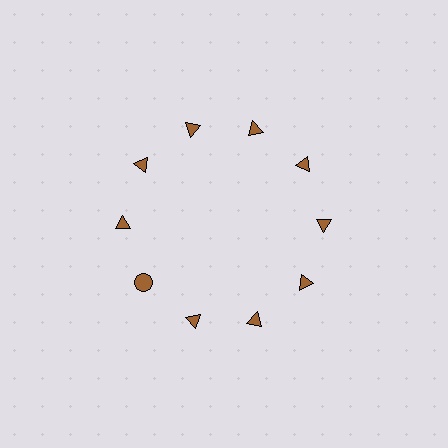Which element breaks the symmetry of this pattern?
The brown circle at roughly the 8 o'clock position breaks the symmetry. All other shapes are brown triangles.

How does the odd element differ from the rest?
It has a different shape: circle instead of triangle.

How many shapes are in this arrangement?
There are 10 shapes arranged in a ring pattern.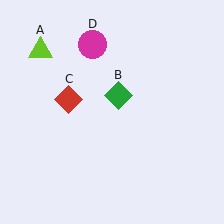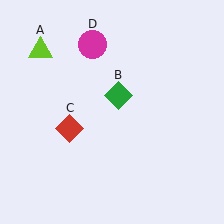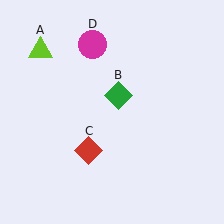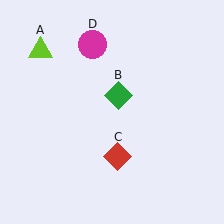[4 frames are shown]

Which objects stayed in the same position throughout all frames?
Lime triangle (object A) and green diamond (object B) and magenta circle (object D) remained stationary.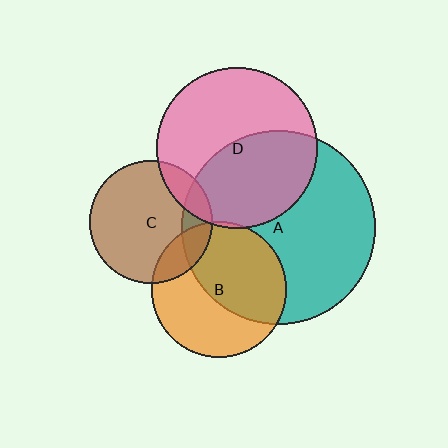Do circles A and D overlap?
Yes.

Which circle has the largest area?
Circle A (teal).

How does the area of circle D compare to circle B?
Approximately 1.4 times.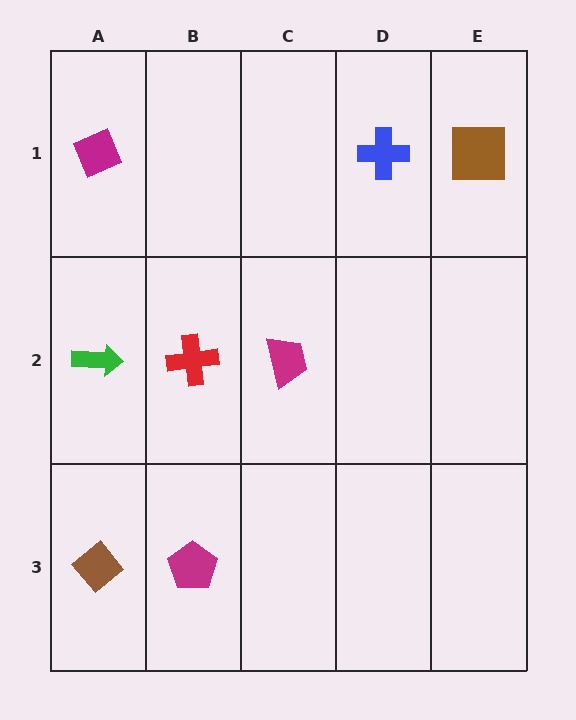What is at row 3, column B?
A magenta pentagon.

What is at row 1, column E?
A brown square.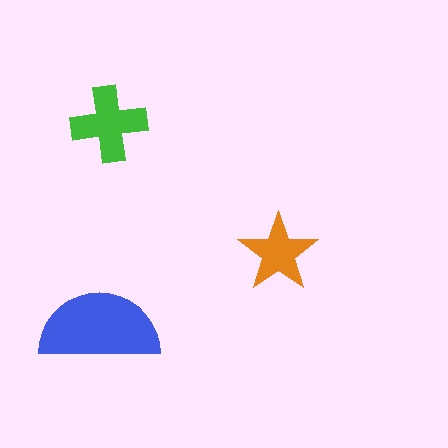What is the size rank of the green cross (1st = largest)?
2nd.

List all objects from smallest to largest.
The orange star, the green cross, the blue semicircle.